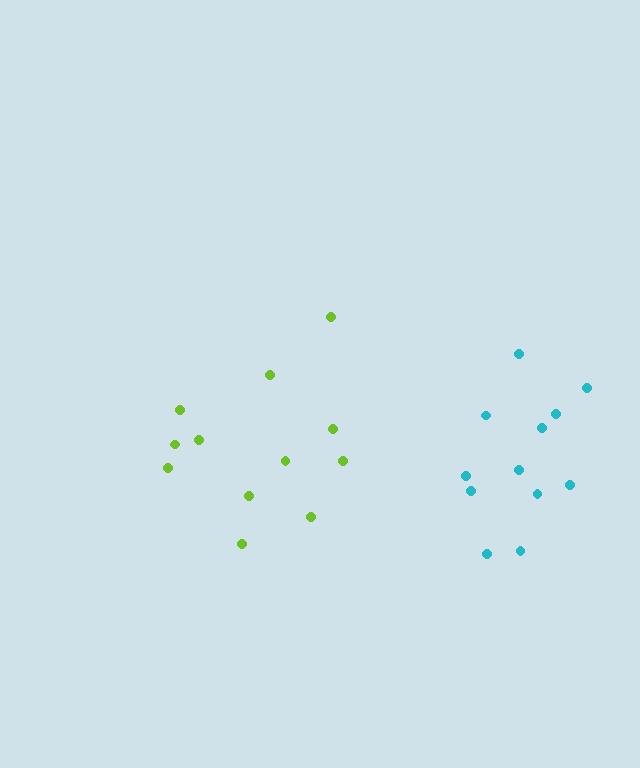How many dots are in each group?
Group 1: 12 dots, Group 2: 12 dots (24 total).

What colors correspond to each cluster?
The clusters are colored: lime, cyan.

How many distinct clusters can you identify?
There are 2 distinct clusters.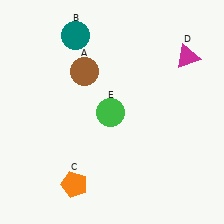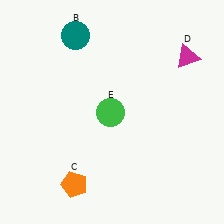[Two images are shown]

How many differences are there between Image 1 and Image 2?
There is 1 difference between the two images.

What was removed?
The brown circle (A) was removed in Image 2.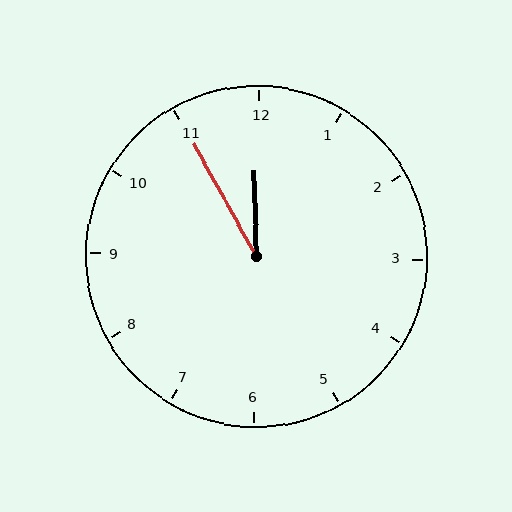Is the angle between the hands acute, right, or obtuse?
It is acute.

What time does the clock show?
11:55.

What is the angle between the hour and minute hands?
Approximately 28 degrees.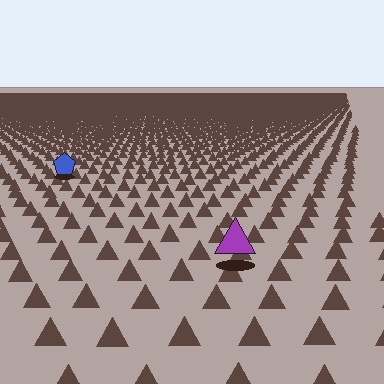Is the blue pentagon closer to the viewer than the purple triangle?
No. The purple triangle is closer — you can tell from the texture gradient: the ground texture is coarser near it.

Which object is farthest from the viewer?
The blue pentagon is farthest from the viewer. It appears smaller and the ground texture around it is denser.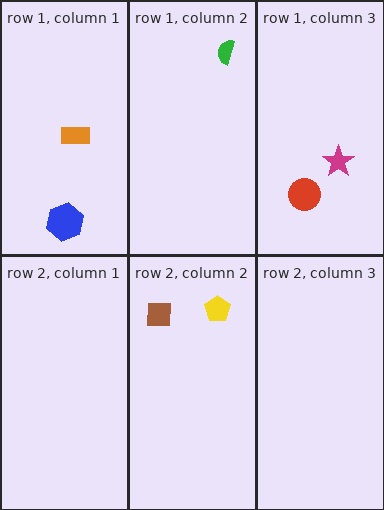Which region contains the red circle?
The row 1, column 3 region.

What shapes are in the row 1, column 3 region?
The magenta star, the red circle.